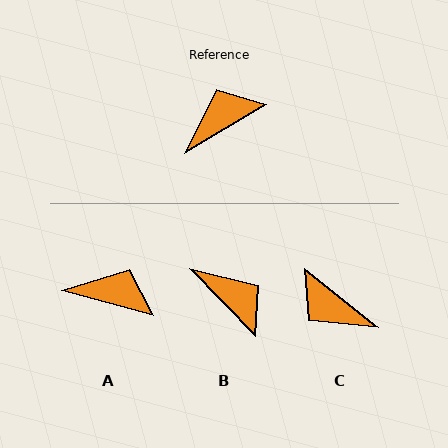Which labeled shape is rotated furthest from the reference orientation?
C, about 110 degrees away.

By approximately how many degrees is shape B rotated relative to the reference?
Approximately 77 degrees clockwise.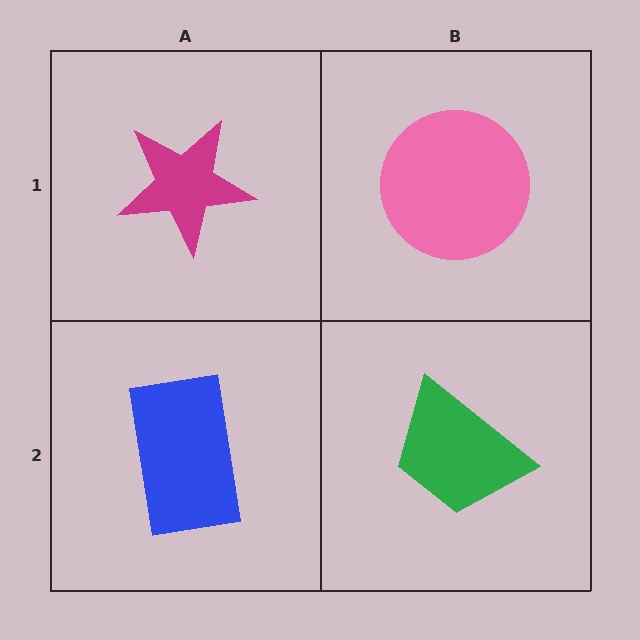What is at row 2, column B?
A green trapezoid.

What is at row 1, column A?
A magenta star.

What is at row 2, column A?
A blue rectangle.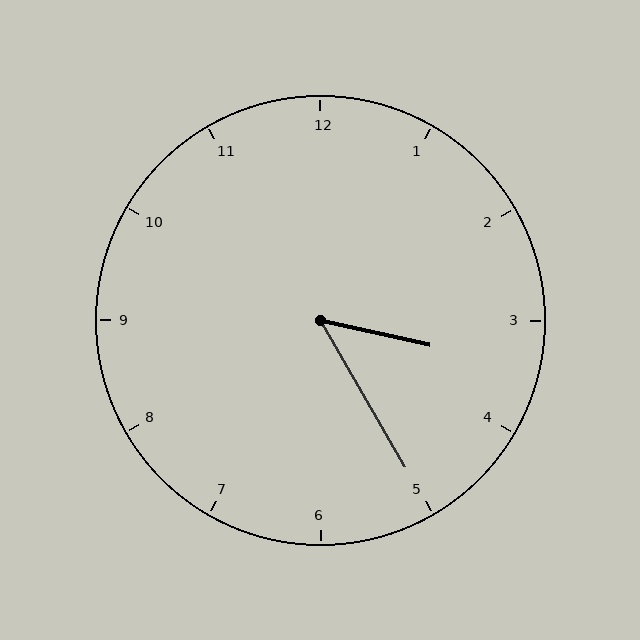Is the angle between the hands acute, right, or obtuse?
It is acute.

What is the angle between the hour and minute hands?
Approximately 48 degrees.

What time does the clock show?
3:25.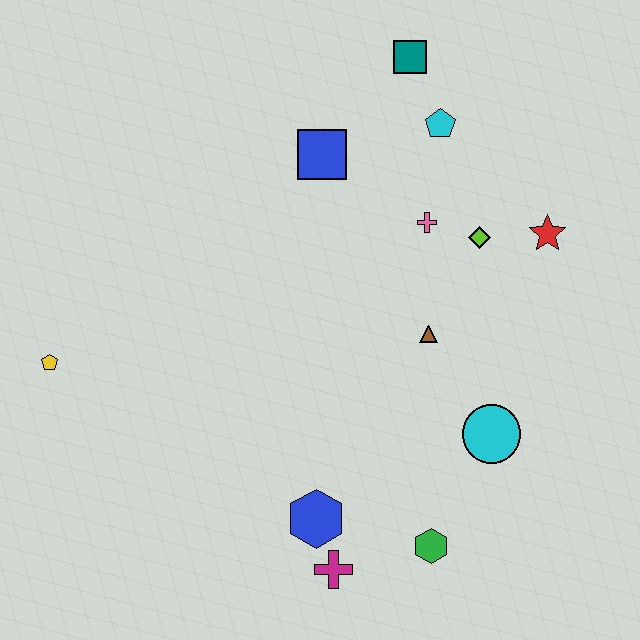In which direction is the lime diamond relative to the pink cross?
The lime diamond is to the right of the pink cross.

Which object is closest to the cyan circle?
The brown triangle is closest to the cyan circle.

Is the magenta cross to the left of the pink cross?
Yes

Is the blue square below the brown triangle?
No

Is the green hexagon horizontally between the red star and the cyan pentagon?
No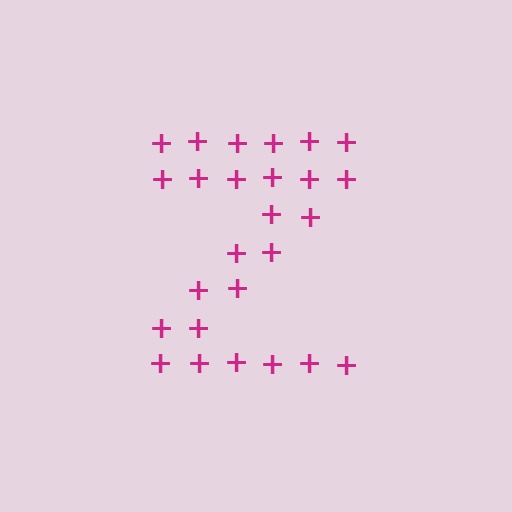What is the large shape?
The large shape is the letter Z.